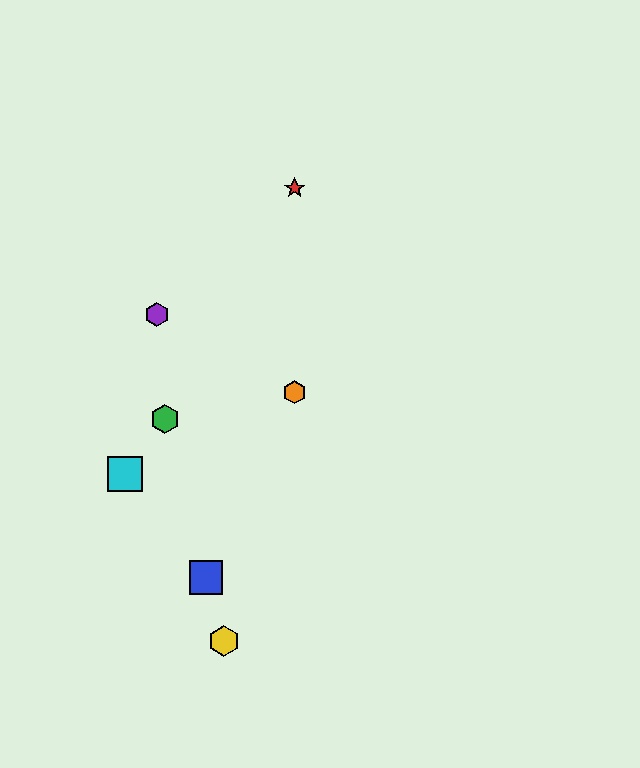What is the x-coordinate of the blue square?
The blue square is at x≈206.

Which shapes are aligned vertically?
The red star, the orange hexagon are aligned vertically.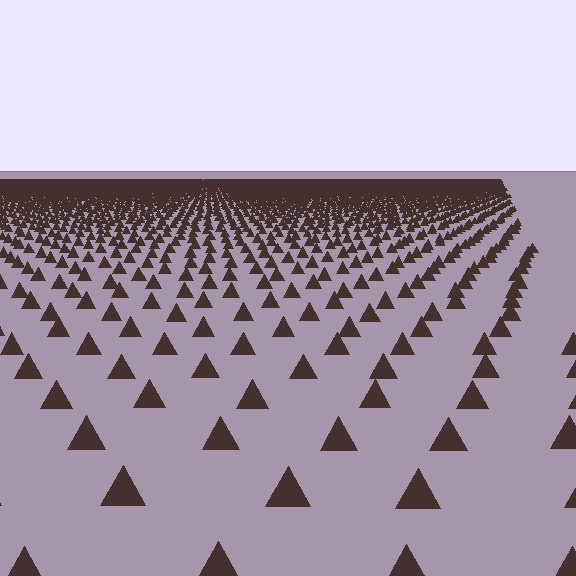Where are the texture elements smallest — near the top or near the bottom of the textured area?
Near the top.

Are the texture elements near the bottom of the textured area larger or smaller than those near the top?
Larger. Near the bottom, elements are closer to the viewer and appear at a bigger on-screen size.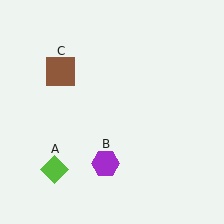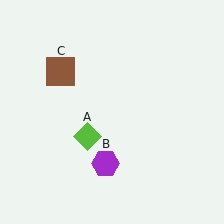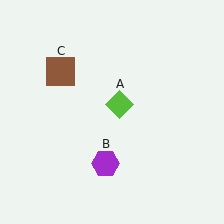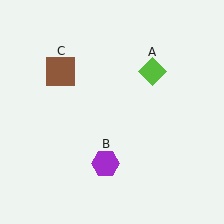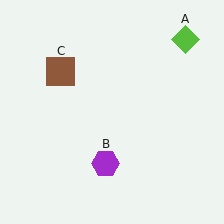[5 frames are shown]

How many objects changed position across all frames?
1 object changed position: lime diamond (object A).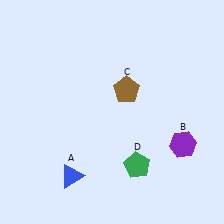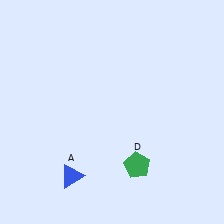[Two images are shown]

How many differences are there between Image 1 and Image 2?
There are 2 differences between the two images.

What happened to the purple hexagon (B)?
The purple hexagon (B) was removed in Image 2. It was in the bottom-right area of Image 1.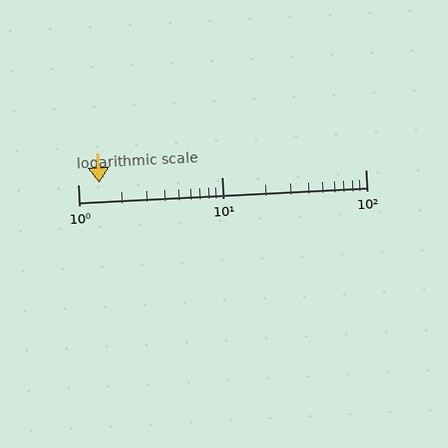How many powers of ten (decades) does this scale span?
The scale spans 2 decades, from 1 to 100.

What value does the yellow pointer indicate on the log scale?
The pointer indicates approximately 1.4.